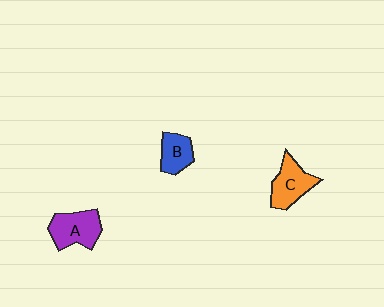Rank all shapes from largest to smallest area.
From largest to smallest: A (purple), C (orange), B (blue).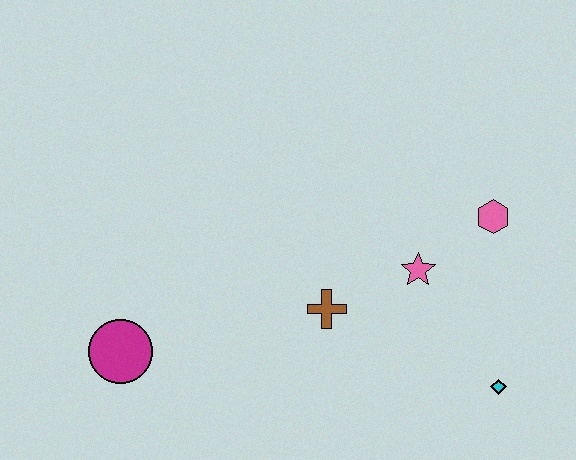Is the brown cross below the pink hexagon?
Yes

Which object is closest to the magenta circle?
The brown cross is closest to the magenta circle.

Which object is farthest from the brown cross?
The magenta circle is farthest from the brown cross.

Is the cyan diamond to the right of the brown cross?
Yes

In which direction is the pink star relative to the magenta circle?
The pink star is to the right of the magenta circle.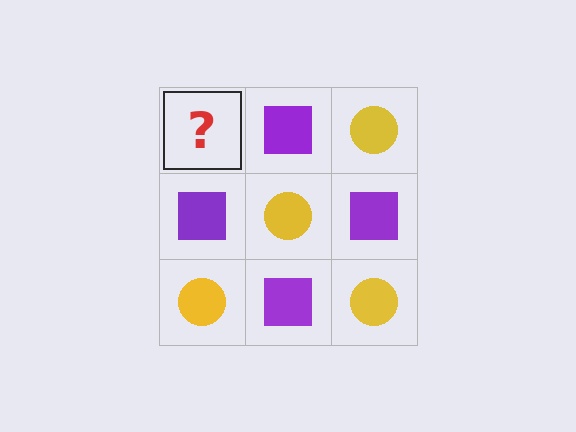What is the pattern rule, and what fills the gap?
The rule is that it alternates yellow circle and purple square in a checkerboard pattern. The gap should be filled with a yellow circle.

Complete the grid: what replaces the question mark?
The question mark should be replaced with a yellow circle.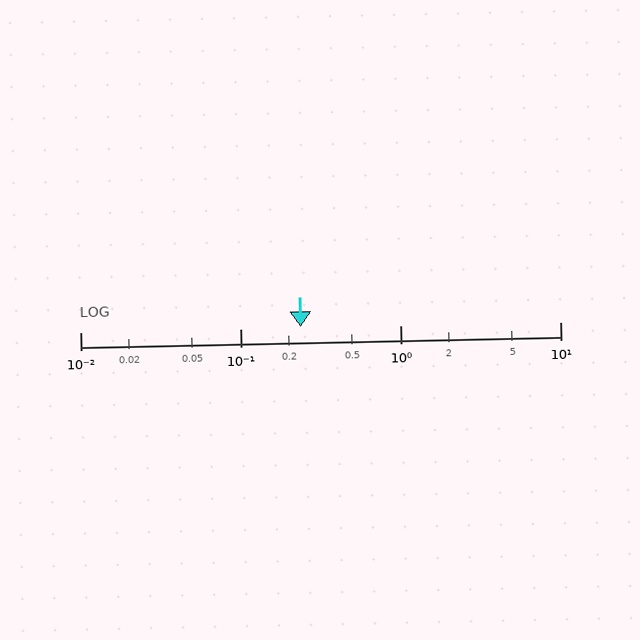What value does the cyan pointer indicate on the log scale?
The pointer indicates approximately 0.24.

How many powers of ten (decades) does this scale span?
The scale spans 3 decades, from 0.01 to 10.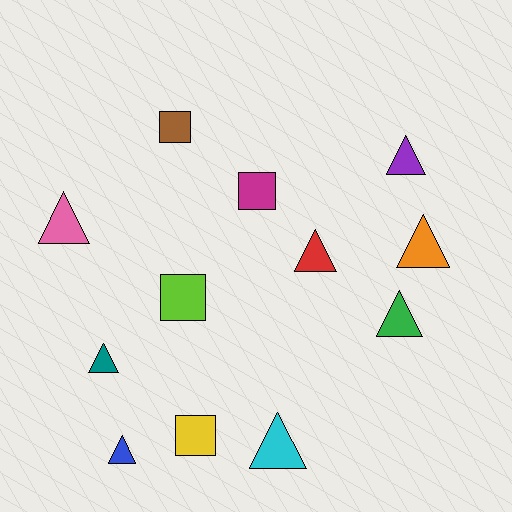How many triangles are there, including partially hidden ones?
There are 8 triangles.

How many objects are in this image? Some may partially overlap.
There are 12 objects.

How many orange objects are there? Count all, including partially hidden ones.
There is 1 orange object.